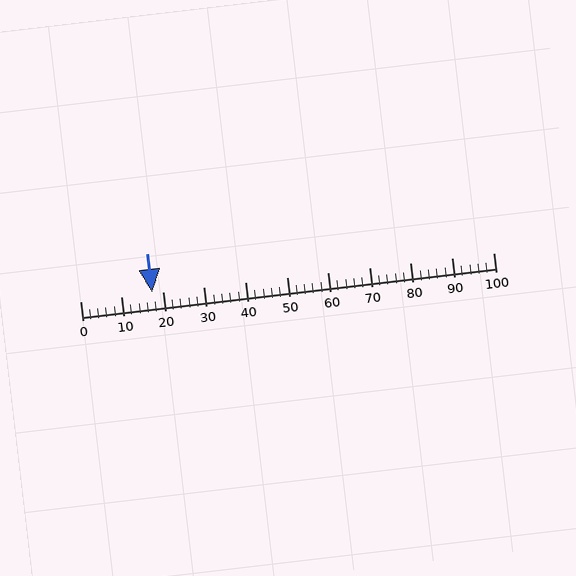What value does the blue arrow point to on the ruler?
The blue arrow points to approximately 18.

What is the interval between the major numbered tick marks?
The major tick marks are spaced 10 units apart.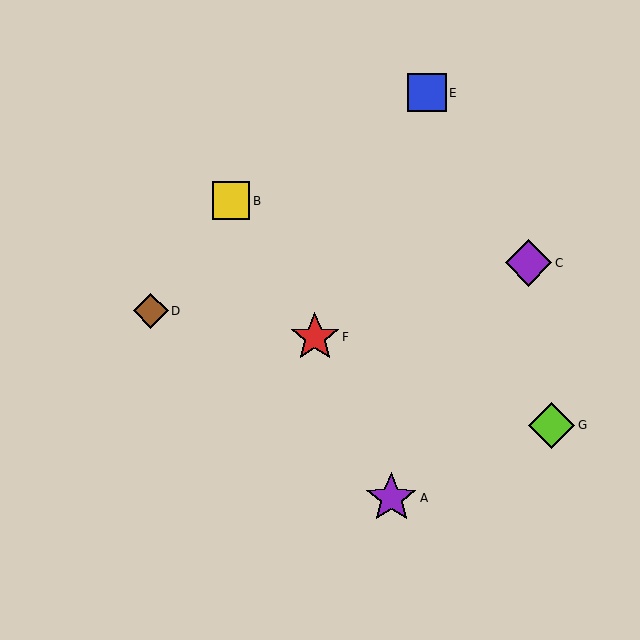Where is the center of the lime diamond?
The center of the lime diamond is at (552, 425).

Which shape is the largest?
The purple star (labeled A) is the largest.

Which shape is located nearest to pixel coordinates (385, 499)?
The purple star (labeled A) at (391, 498) is nearest to that location.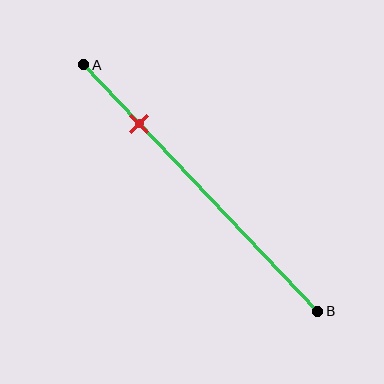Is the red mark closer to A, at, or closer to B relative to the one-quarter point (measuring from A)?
The red mark is approximately at the one-quarter point of segment AB.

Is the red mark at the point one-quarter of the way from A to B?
Yes, the mark is approximately at the one-quarter point.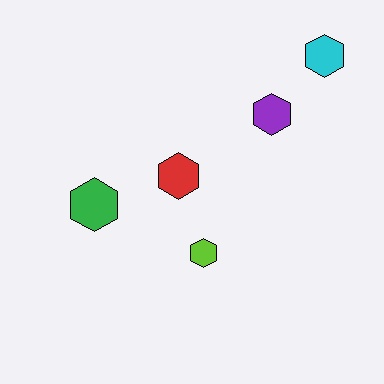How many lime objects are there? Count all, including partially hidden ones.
There is 1 lime object.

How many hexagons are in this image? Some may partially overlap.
There are 5 hexagons.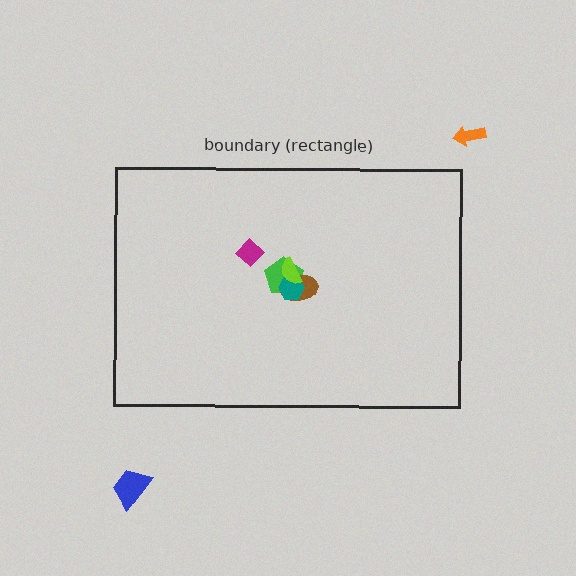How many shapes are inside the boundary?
5 inside, 2 outside.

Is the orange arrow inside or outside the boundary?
Outside.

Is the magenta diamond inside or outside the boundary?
Inside.